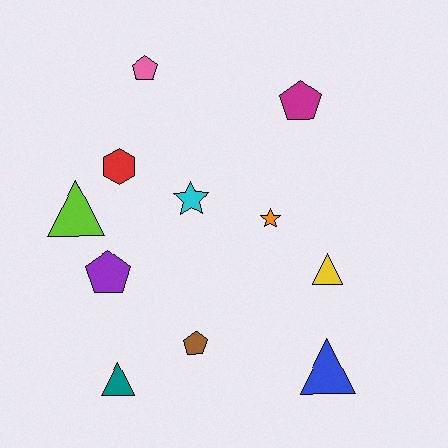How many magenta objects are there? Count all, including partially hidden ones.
There is 1 magenta object.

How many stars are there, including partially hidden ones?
There are 2 stars.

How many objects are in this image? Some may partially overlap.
There are 11 objects.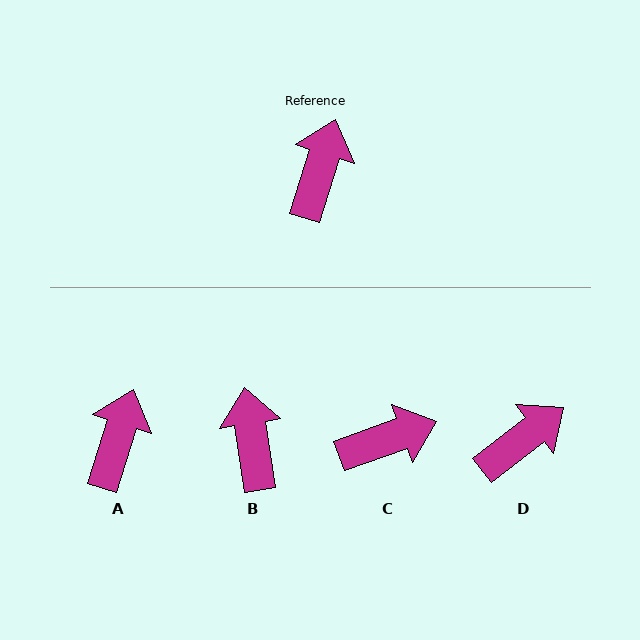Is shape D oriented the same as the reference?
No, it is off by about 35 degrees.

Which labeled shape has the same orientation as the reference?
A.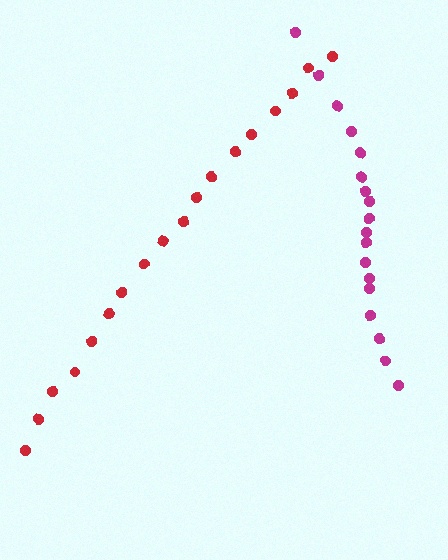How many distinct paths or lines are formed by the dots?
There are 2 distinct paths.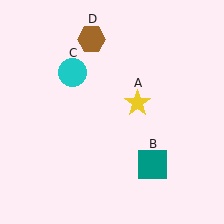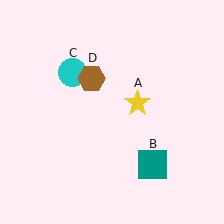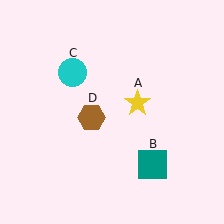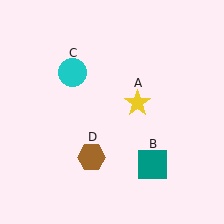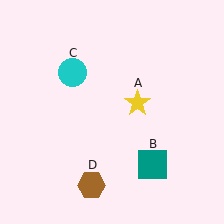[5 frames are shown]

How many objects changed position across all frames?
1 object changed position: brown hexagon (object D).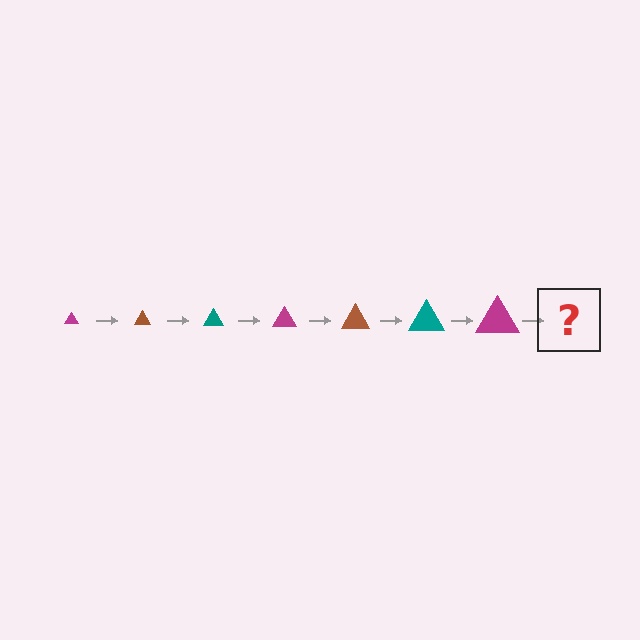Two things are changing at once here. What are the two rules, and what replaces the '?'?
The two rules are that the triangle grows larger each step and the color cycles through magenta, brown, and teal. The '?' should be a brown triangle, larger than the previous one.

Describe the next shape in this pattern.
It should be a brown triangle, larger than the previous one.